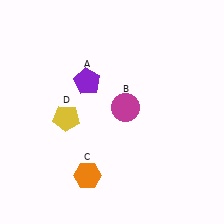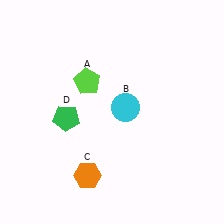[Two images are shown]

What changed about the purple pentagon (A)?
In Image 1, A is purple. In Image 2, it changed to lime.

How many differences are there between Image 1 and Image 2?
There are 3 differences between the two images.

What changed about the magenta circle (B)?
In Image 1, B is magenta. In Image 2, it changed to cyan.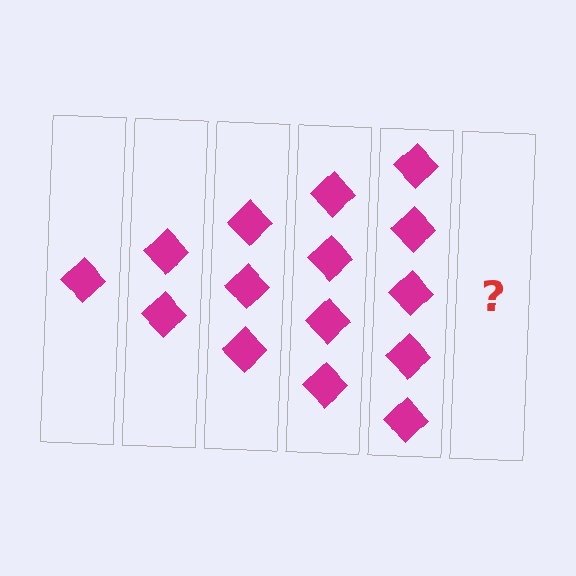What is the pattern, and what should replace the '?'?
The pattern is that each step adds one more diamond. The '?' should be 6 diamonds.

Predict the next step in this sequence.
The next step is 6 diamonds.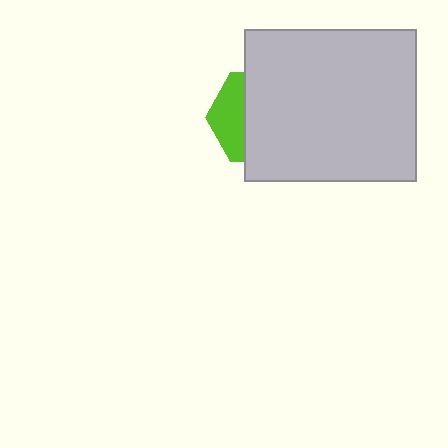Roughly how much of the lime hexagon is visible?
A small part of it is visible (roughly 34%).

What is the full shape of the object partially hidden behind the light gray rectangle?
The partially hidden object is a lime hexagon.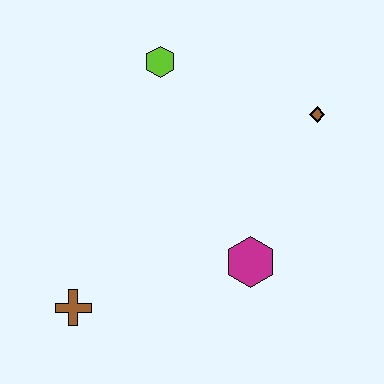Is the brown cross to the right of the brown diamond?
No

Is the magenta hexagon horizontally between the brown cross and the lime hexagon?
No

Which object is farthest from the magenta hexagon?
The lime hexagon is farthest from the magenta hexagon.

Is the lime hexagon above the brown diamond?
Yes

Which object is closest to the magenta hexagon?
The brown diamond is closest to the magenta hexagon.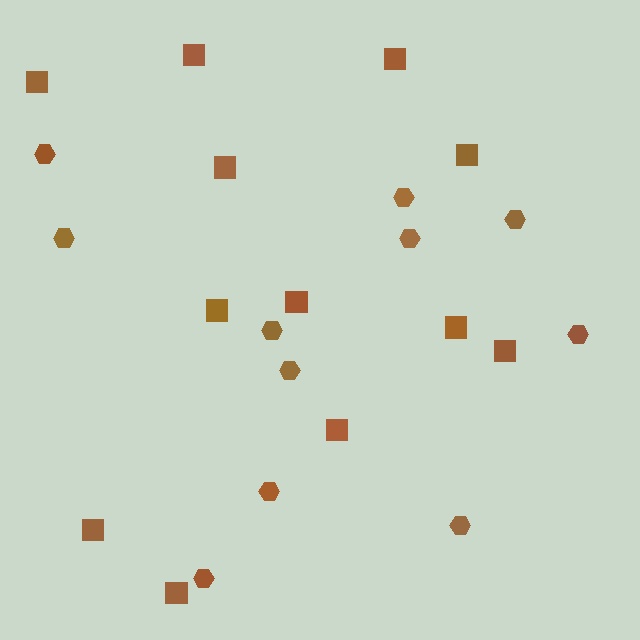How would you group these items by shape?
There are 2 groups: one group of squares (12) and one group of hexagons (11).